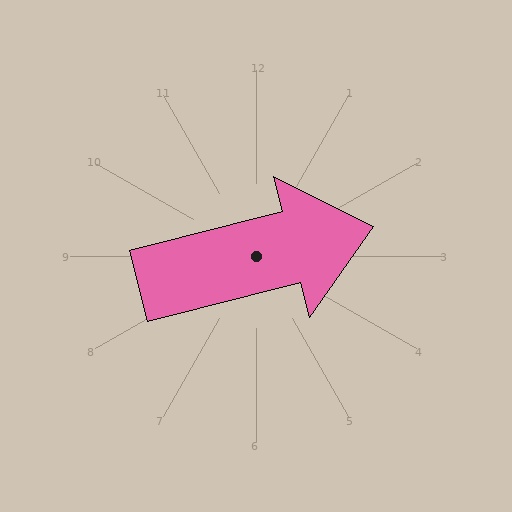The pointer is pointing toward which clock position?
Roughly 3 o'clock.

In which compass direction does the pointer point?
East.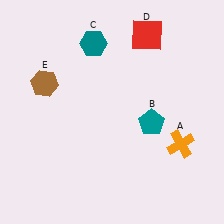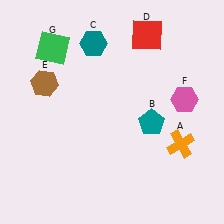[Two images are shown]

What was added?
A pink hexagon (F), a green square (G) were added in Image 2.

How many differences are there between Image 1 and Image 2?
There are 2 differences between the two images.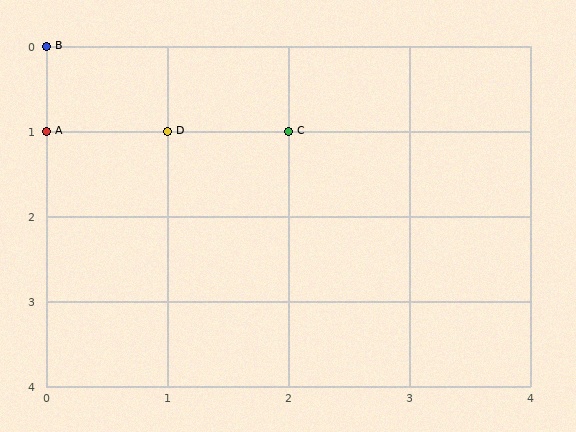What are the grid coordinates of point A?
Point A is at grid coordinates (0, 1).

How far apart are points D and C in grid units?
Points D and C are 1 column apart.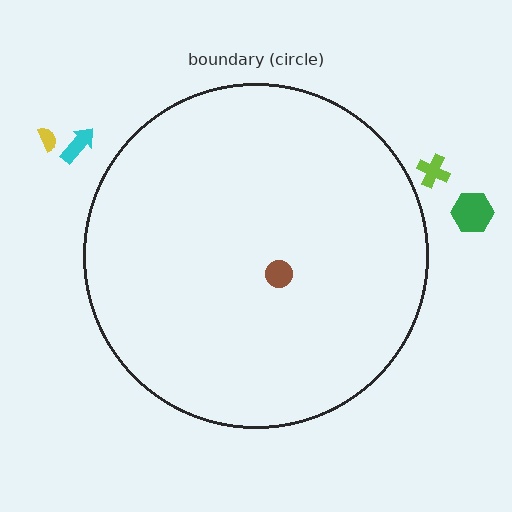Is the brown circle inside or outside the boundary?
Inside.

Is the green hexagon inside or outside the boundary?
Outside.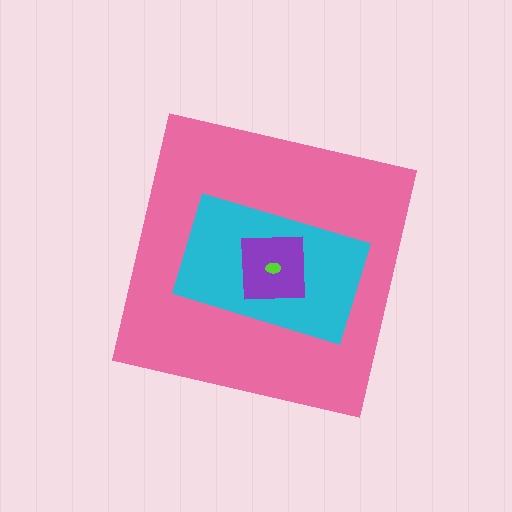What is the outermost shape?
The pink square.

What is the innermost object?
The lime ellipse.